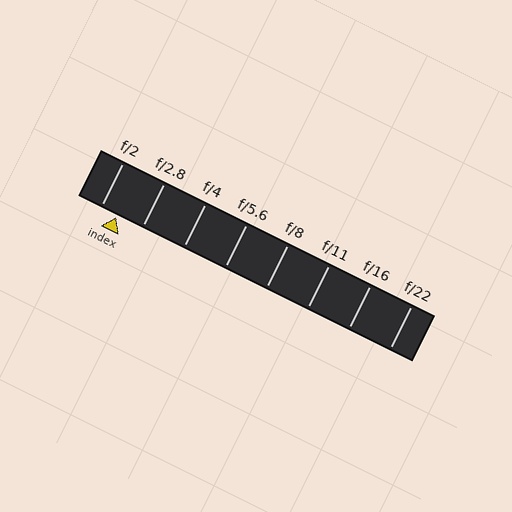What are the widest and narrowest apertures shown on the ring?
The widest aperture shown is f/2 and the narrowest is f/22.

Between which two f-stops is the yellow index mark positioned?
The index mark is between f/2 and f/2.8.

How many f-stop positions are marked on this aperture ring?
There are 8 f-stop positions marked.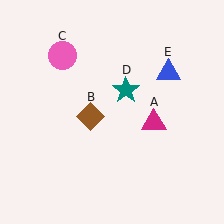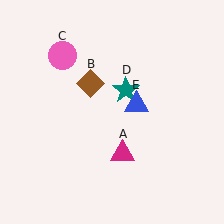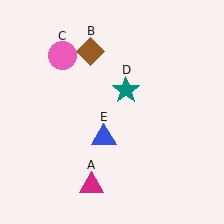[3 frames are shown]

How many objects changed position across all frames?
3 objects changed position: magenta triangle (object A), brown diamond (object B), blue triangle (object E).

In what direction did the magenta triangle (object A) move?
The magenta triangle (object A) moved down and to the left.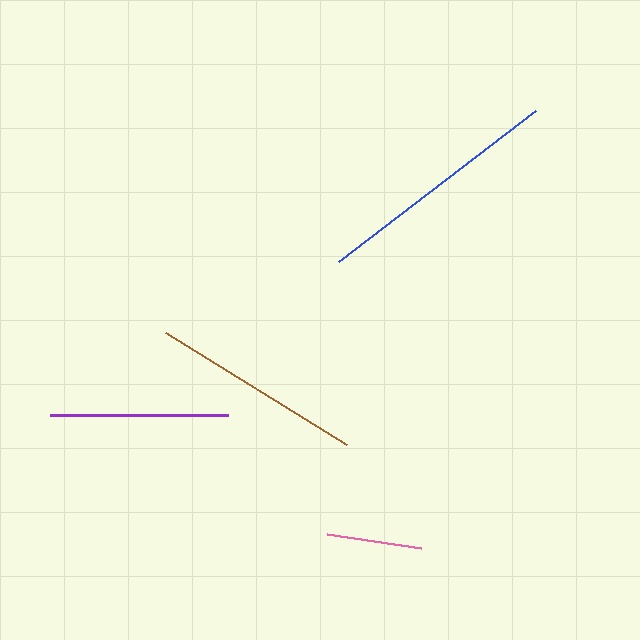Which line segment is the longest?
The blue line is the longest at approximately 248 pixels.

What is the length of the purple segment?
The purple segment is approximately 178 pixels long.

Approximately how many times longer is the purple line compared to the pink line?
The purple line is approximately 1.9 times the length of the pink line.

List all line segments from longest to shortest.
From longest to shortest: blue, brown, purple, pink.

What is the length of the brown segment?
The brown segment is approximately 213 pixels long.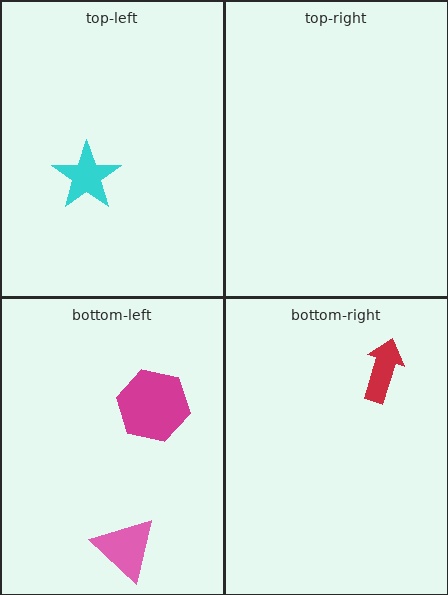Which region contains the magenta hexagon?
The bottom-left region.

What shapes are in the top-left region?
The cyan star.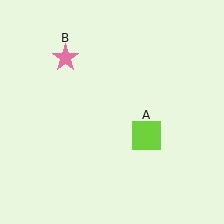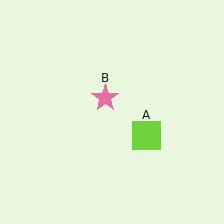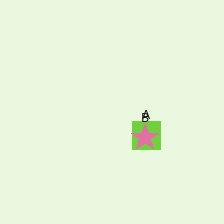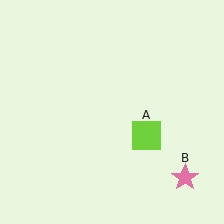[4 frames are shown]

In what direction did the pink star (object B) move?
The pink star (object B) moved down and to the right.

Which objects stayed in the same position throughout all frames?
Lime square (object A) remained stationary.